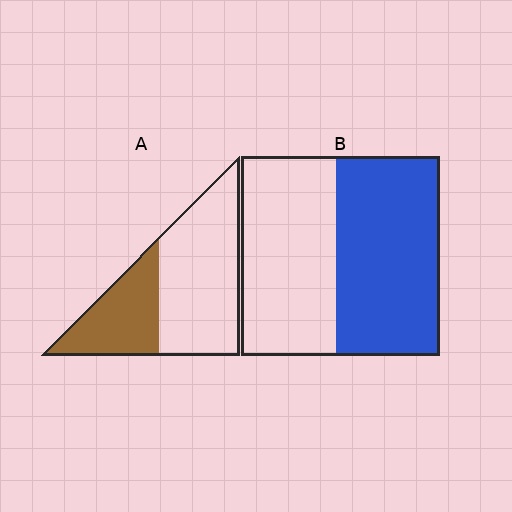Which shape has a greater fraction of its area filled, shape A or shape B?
Shape B.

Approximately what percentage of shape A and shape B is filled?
A is approximately 35% and B is approximately 50%.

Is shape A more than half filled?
No.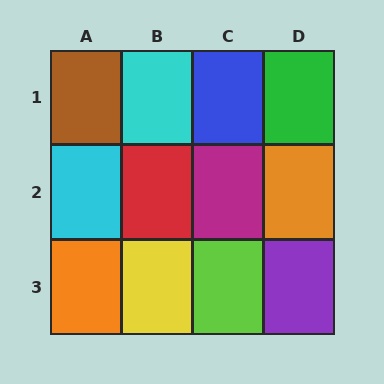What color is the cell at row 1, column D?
Green.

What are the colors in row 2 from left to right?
Cyan, red, magenta, orange.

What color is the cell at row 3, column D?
Purple.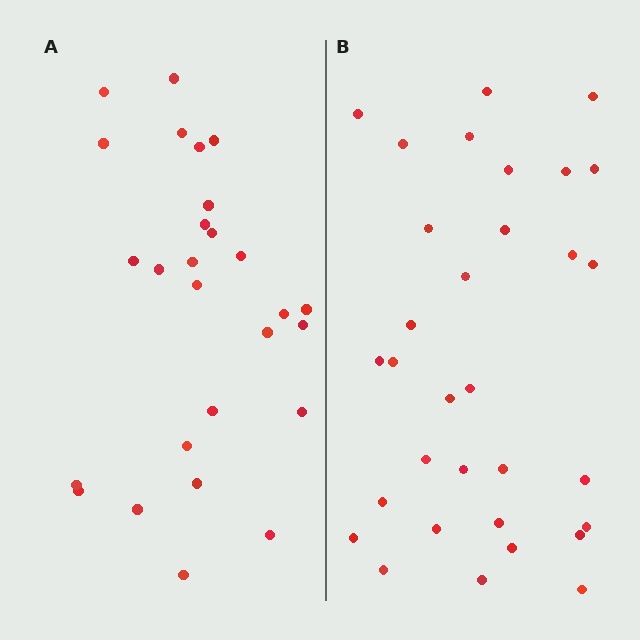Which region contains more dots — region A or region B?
Region B (the right region) has more dots.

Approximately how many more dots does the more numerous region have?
Region B has about 5 more dots than region A.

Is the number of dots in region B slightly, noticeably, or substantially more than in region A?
Region B has only slightly more — the two regions are fairly close. The ratio is roughly 1.2 to 1.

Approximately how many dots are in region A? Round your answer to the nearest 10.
About 30 dots. (The exact count is 27, which rounds to 30.)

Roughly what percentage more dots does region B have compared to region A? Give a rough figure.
About 20% more.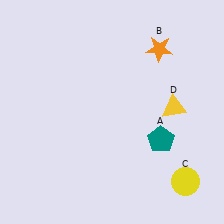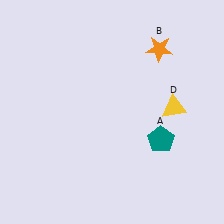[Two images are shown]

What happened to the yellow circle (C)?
The yellow circle (C) was removed in Image 2. It was in the bottom-right area of Image 1.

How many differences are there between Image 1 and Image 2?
There is 1 difference between the two images.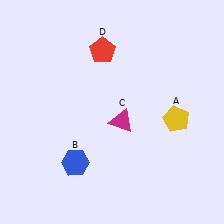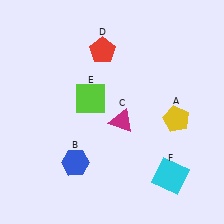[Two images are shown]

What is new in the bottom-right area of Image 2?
A cyan square (F) was added in the bottom-right area of Image 2.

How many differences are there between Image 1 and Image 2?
There are 2 differences between the two images.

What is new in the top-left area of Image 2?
A lime square (E) was added in the top-left area of Image 2.